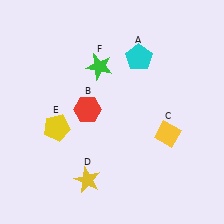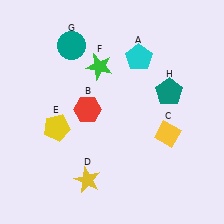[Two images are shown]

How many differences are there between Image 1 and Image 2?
There are 2 differences between the two images.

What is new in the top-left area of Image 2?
A teal circle (G) was added in the top-left area of Image 2.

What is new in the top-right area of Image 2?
A teal pentagon (H) was added in the top-right area of Image 2.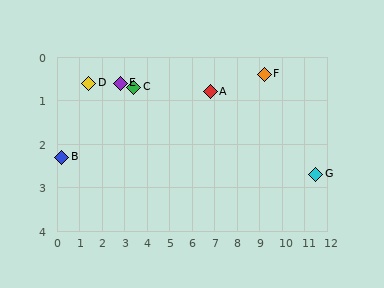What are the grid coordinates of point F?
Point F is at approximately (9.2, 0.4).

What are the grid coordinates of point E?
Point E is at approximately (2.8, 0.6).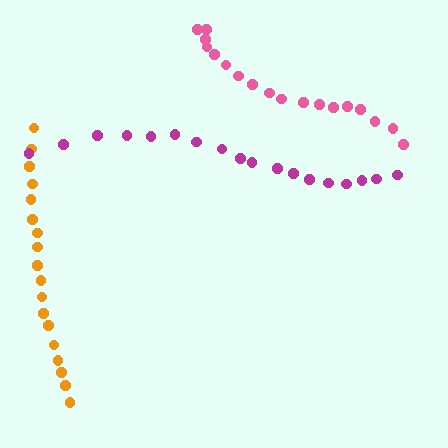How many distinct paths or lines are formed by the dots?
There are 3 distinct paths.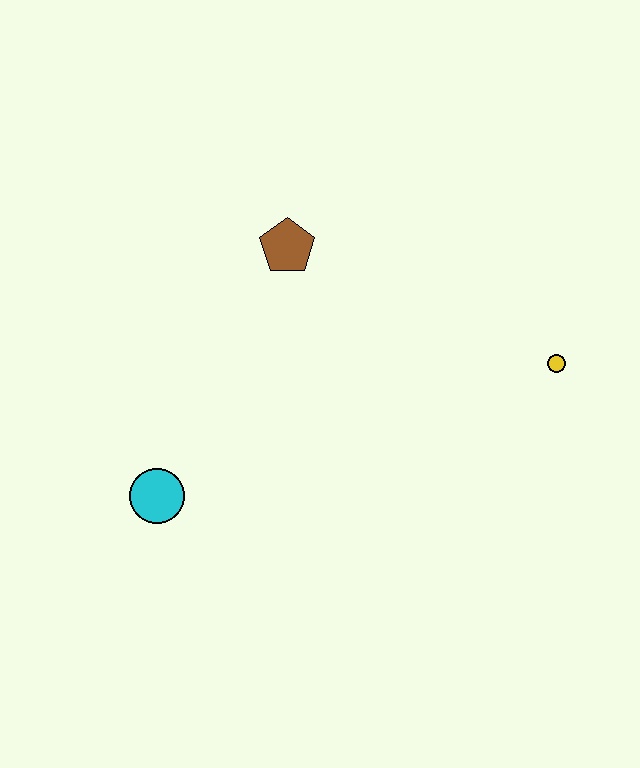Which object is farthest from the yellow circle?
The cyan circle is farthest from the yellow circle.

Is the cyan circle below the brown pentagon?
Yes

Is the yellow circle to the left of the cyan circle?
No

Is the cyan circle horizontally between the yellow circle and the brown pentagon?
No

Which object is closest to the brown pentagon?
The cyan circle is closest to the brown pentagon.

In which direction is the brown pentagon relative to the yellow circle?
The brown pentagon is to the left of the yellow circle.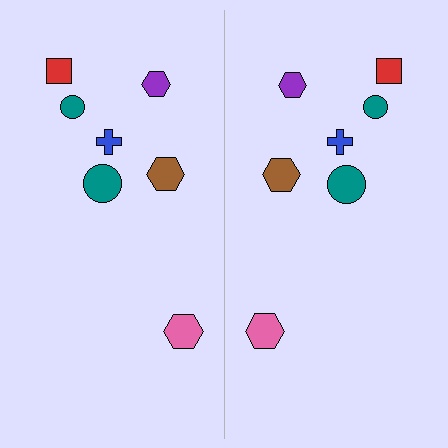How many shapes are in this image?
There are 14 shapes in this image.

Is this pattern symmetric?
Yes, this pattern has bilateral (reflection) symmetry.